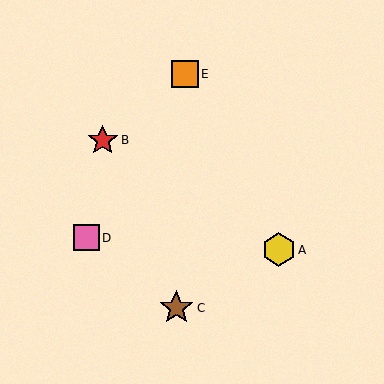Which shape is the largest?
The brown star (labeled C) is the largest.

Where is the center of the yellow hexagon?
The center of the yellow hexagon is at (279, 250).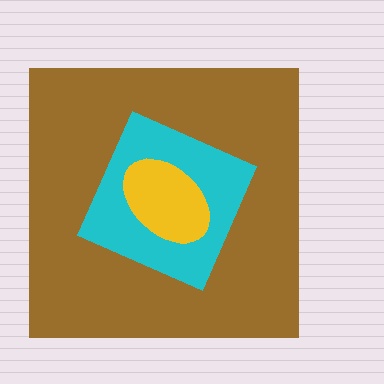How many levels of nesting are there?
3.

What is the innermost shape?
The yellow ellipse.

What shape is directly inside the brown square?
The cyan diamond.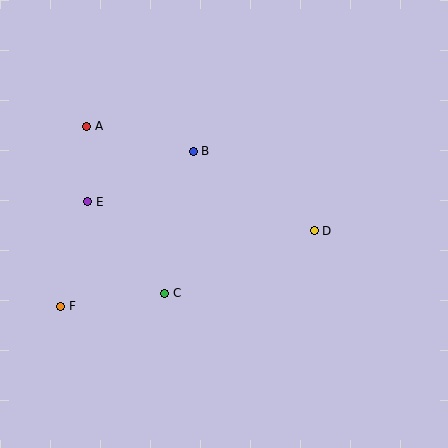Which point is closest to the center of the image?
Point B at (193, 151) is closest to the center.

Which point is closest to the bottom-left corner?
Point F is closest to the bottom-left corner.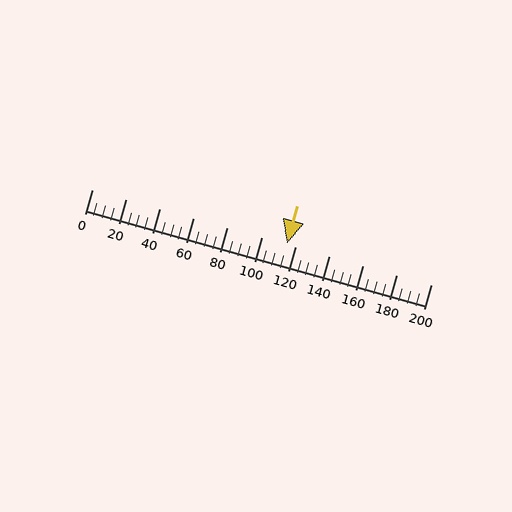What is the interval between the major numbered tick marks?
The major tick marks are spaced 20 units apart.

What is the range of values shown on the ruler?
The ruler shows values from 0 to 200.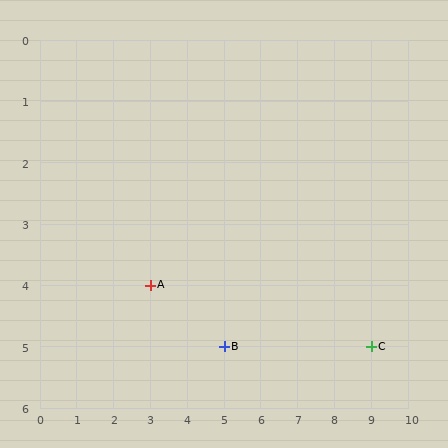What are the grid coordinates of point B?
Point B is at grid coordinates (5, 5).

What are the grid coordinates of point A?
Point A is at grid coordinates (3, 4).